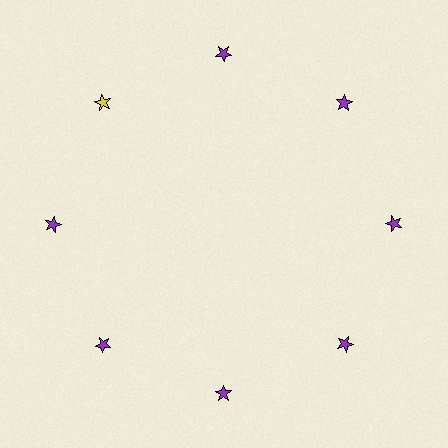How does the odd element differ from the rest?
It has a different color: yellow instead of purple.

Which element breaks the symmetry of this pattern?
The yellow star at roughly the 10 o'clock position breaks the symmetry. All other shapes are purple stars.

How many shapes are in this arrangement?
There are 8 shapes arranged in a ring pattern.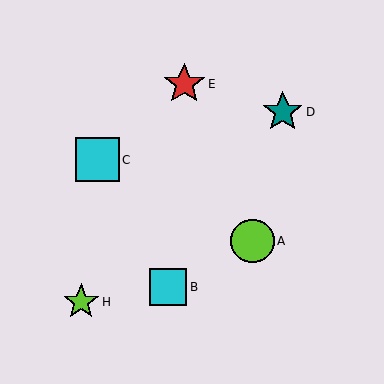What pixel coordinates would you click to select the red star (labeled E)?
Click at (184, 84) to select the red star E.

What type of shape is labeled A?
Shape A is a lime circle.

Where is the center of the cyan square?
The center of the cyan square is at (97, 160).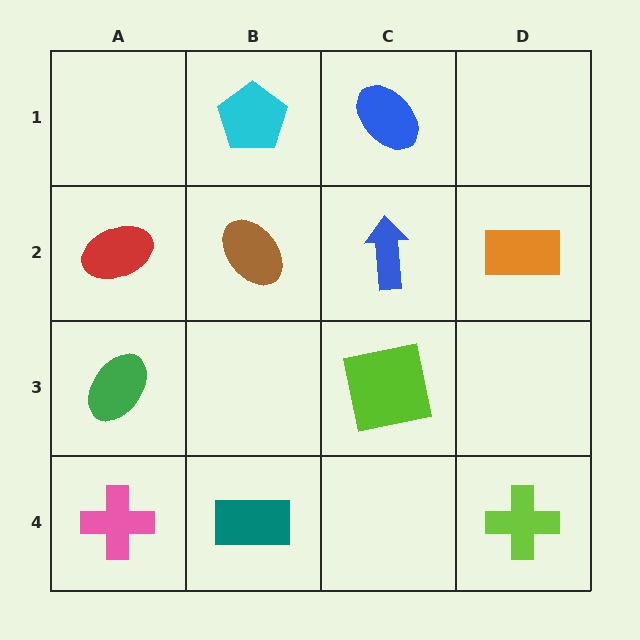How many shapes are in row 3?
2 shapes.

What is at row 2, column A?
A red ellipse.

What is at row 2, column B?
A brown ellipse.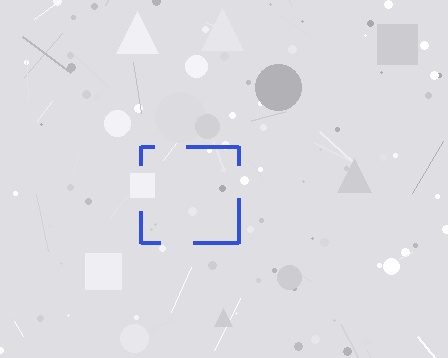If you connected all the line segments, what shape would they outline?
They would outline a square.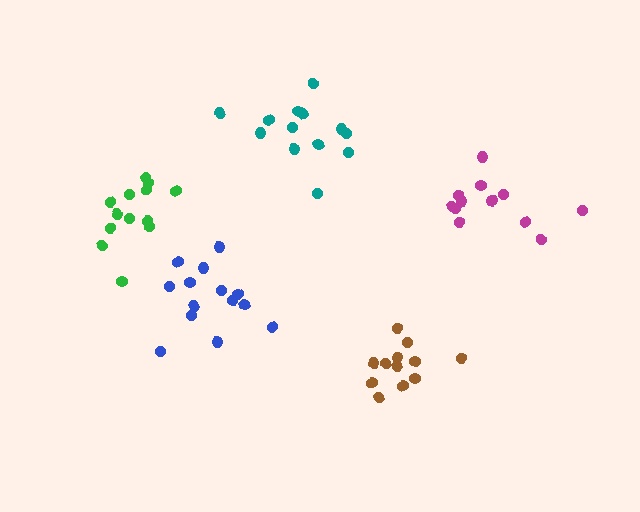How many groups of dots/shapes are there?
There are 5 groups.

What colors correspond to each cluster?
The clusters are colored: magenta, green, teal, brown, blue.